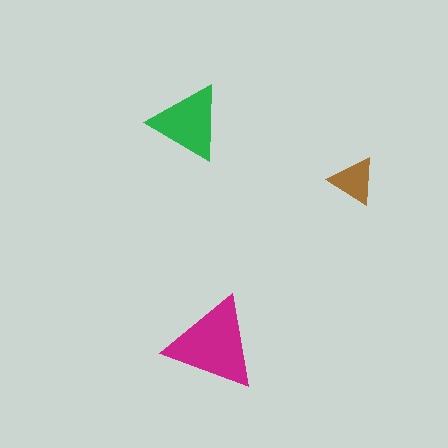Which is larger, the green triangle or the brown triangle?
The green one.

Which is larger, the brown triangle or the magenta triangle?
The magenta one.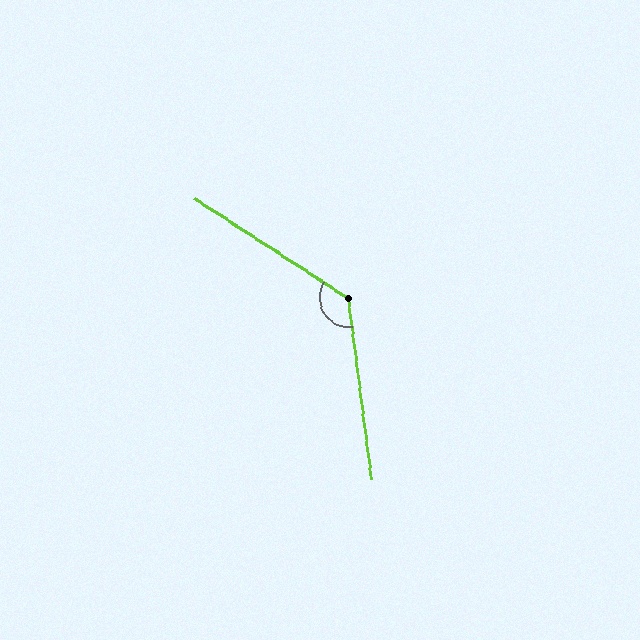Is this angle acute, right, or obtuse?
It is obtuse.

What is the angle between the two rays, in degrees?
Approximately 130 degrees.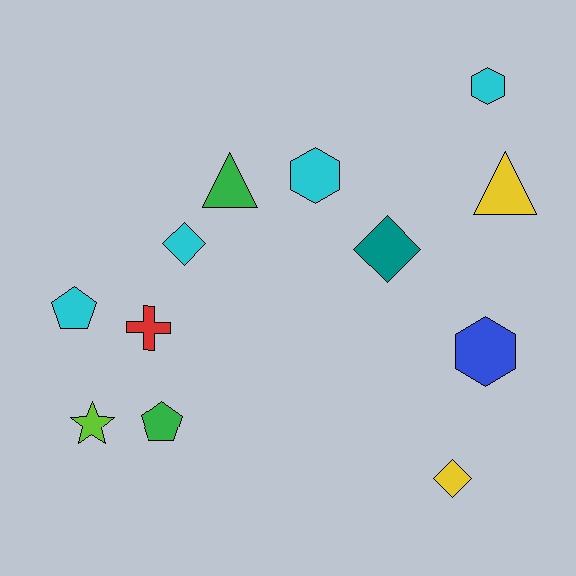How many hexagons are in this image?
There are 3 hexagons.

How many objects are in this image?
There are 12 objects.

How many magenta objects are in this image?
There are no magenta objects.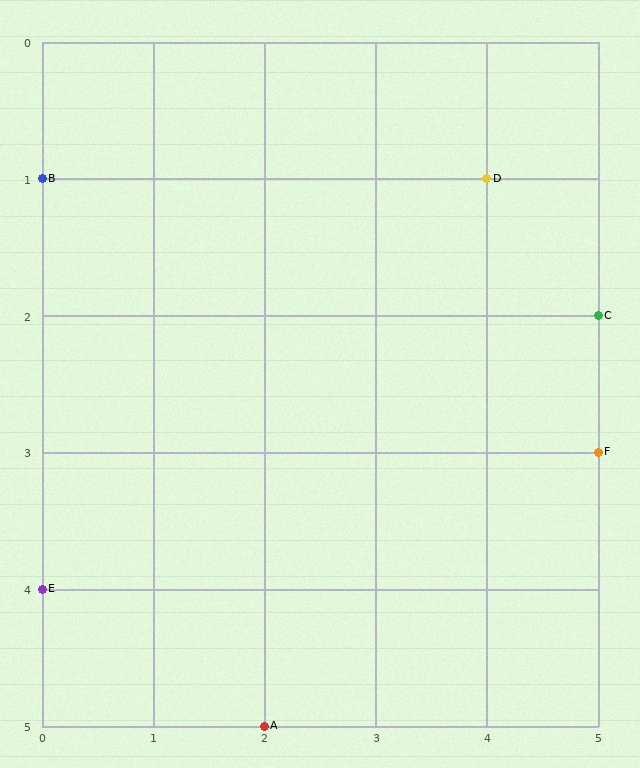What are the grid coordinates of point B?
Point B is at grid coordinates (0, 1).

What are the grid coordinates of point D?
Point D is at grid coordinates (4, 1).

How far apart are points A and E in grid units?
Points A and E are 2 columns and 1 row apart (about 2.2 grid units diagonally).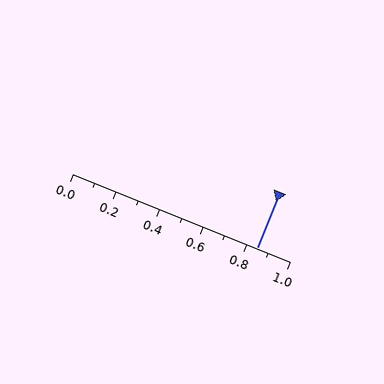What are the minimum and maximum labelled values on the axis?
The axis runs from 0.0 to 1.0.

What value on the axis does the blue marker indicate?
The marker indicates approximately 0.85.